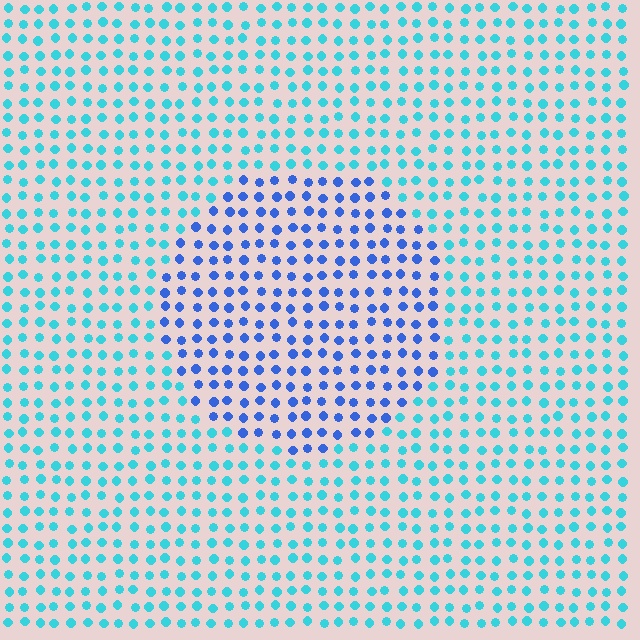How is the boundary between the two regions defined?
The boundary is defined purely by a slight shift in hue (about 40 degrees). Spacing, size, and orientation are identical on both sides.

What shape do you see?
I see a circle.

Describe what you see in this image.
The image is filled with small cyan elements in a uniform arrangement. A circle-shaped region is visible where the elements are tinted to a slightly different hue, forming a subtle color boundary.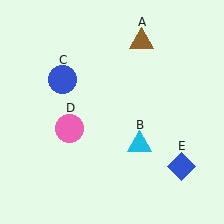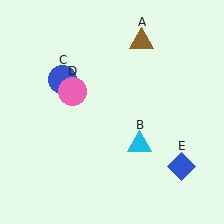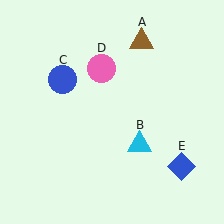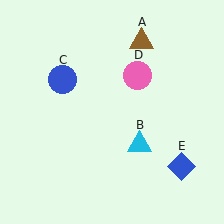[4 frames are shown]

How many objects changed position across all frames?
1 object changed position: pink circle (object D).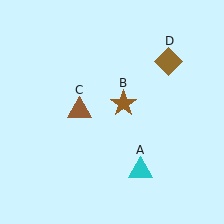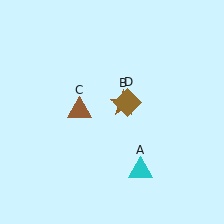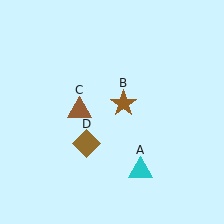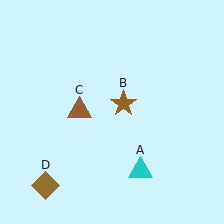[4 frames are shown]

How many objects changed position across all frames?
1 object changed position: brown diamond (object D).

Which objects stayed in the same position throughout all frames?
Cyan triangle (object A) and brown star (object B) and brown triangle (object C) remained stationary.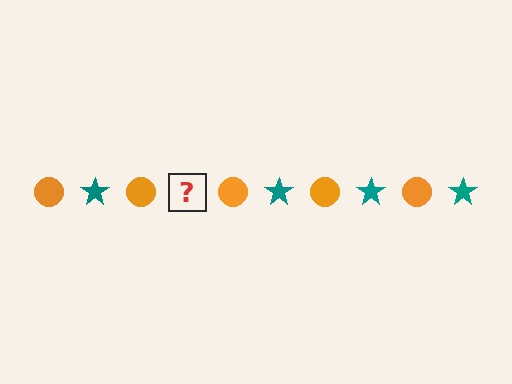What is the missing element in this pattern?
The missing element is a teal star.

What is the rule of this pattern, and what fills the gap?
The rule is that the pattern alternates between orange circle and teal star. The gap should be filled with a teal star.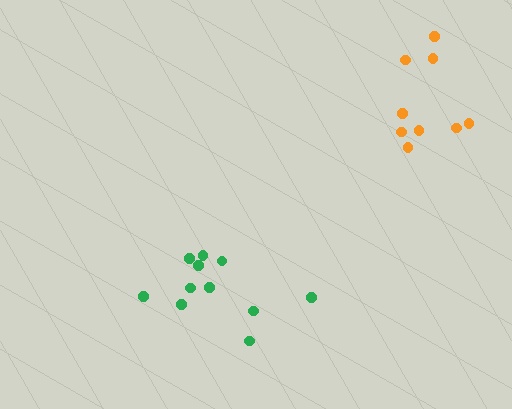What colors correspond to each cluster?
The clusters are colored: green, orange.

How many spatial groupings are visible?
There are 2 spatial groupings.